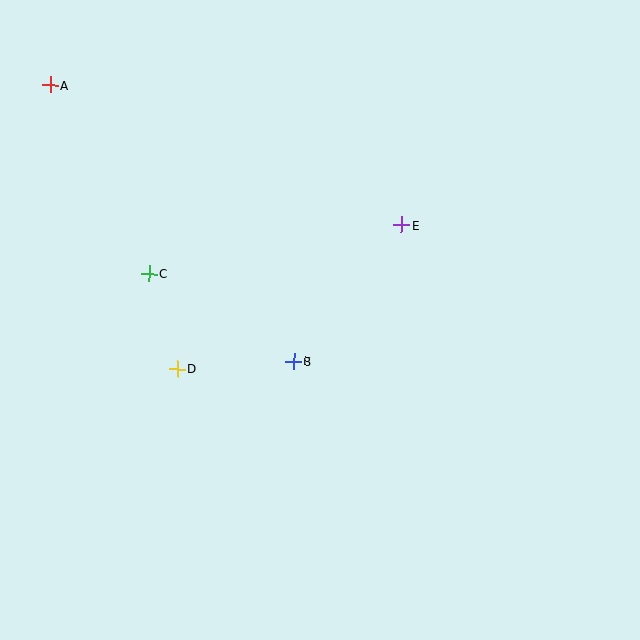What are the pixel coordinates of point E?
Point E is at (401, 225).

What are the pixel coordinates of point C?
Point C is at (149, 273).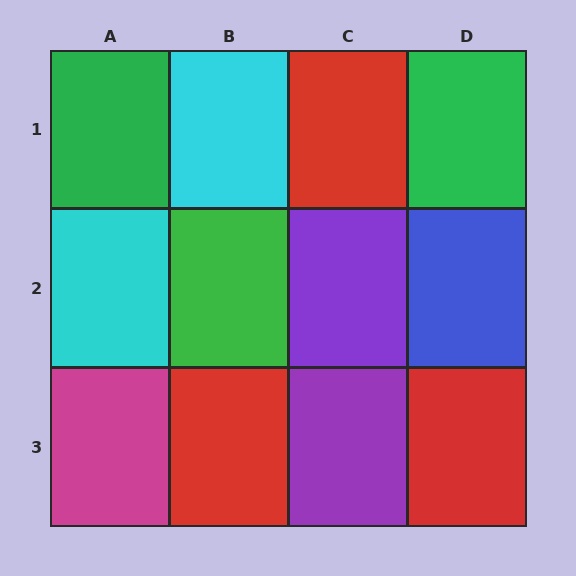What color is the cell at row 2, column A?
Cyan.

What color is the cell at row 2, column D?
Blue.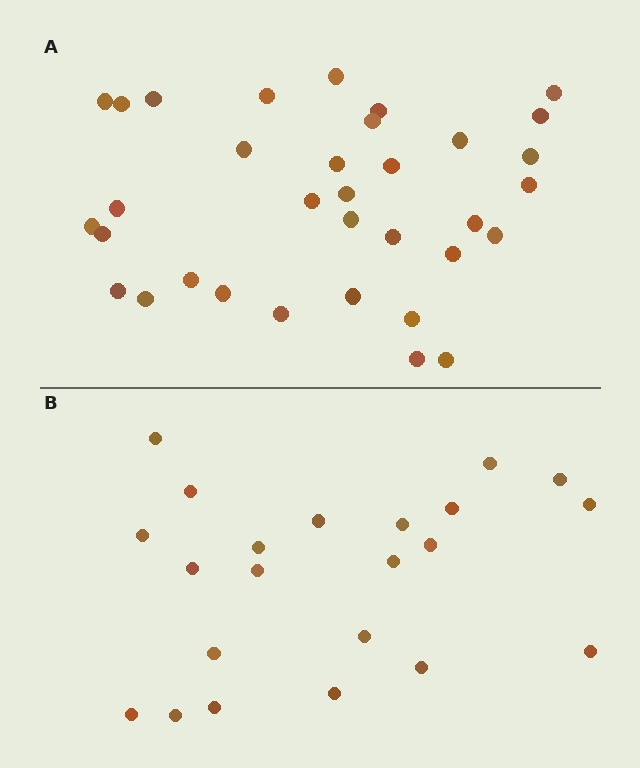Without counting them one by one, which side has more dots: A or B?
Region A (the top region) has more dots.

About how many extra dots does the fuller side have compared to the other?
Region A has roughly 12 or so more dots than region B.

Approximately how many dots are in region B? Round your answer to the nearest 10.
About 20 dots. (The exact count is 22, which rounds to 20.)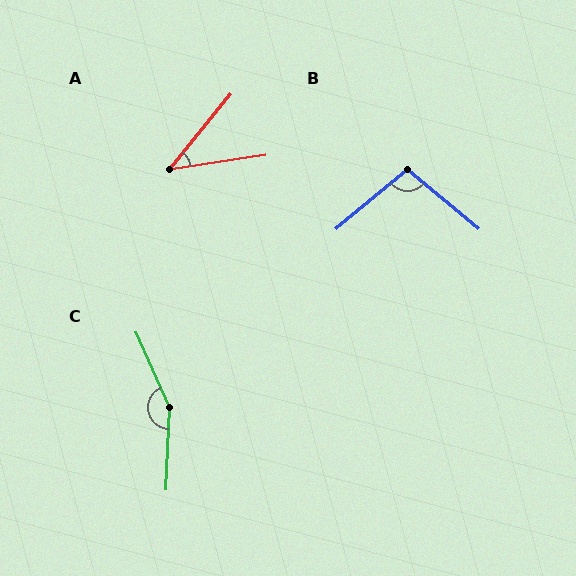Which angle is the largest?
C, at approximately 154 degrees.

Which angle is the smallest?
A, at approximately 42 degrees.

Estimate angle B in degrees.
Approximately 100 degrees.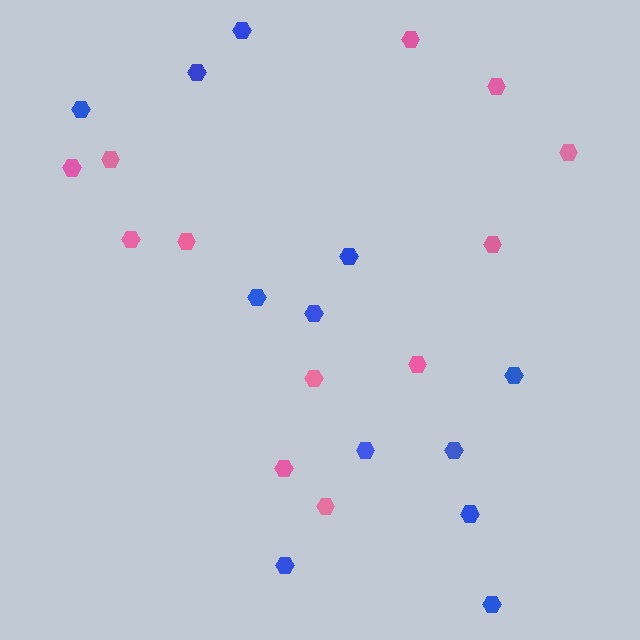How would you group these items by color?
There are 2 groups: one group of blue hexagons (12) and one group of pink hexagons (12).